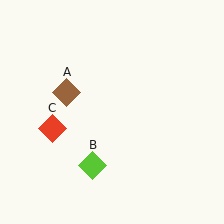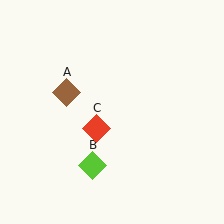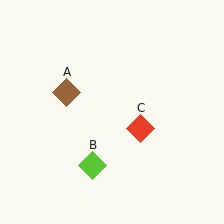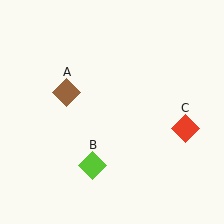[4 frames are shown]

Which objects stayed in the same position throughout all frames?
Brown diamond (object A) and lime diamond (object B) remained stationary.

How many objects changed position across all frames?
1 object changed position: red diamond (object C).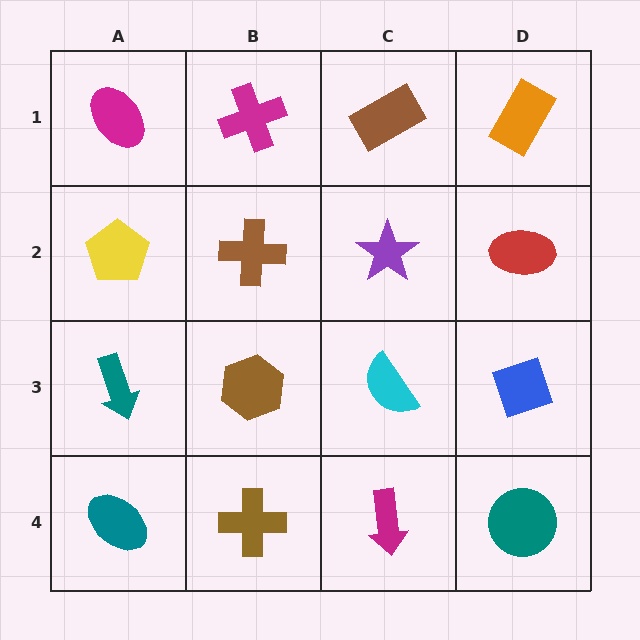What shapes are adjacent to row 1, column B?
A brown cross (row 2, column B), a magenta ellipse (row 1, column A), a brown rectangle (row 1, column C).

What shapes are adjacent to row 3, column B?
A brown cross (row 2, column B), a brown cross (row 4, column B), a teal arrow (row 3, column A), a cyan semicircle (row 3, column C).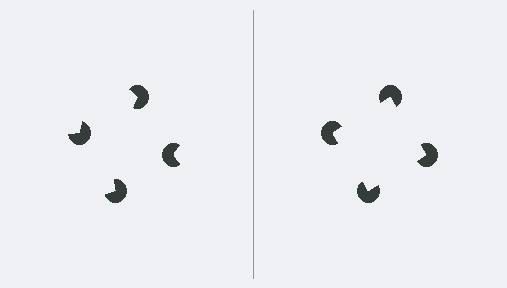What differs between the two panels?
The pac-man discs are positioned identically on both sides; only the wedge orientations differ. On the right they align to a square; on the left they are misaligned.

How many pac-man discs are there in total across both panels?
8 — 4 on each side.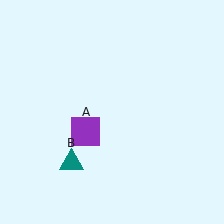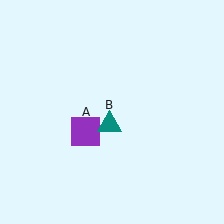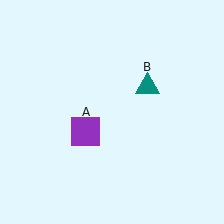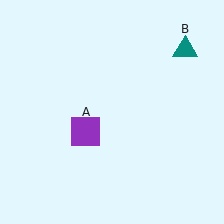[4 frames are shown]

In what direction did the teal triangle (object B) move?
The teal triangle (object B) moved up and to the right.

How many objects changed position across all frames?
1 object changed position: teal triangle (object B).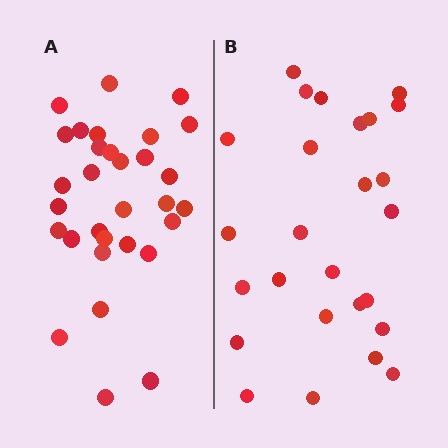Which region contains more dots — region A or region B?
Region A (the left region) has more dots.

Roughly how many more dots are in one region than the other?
Region A has about 5 more dots than region B.